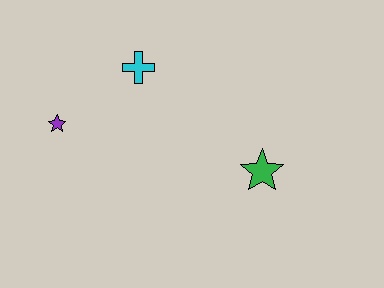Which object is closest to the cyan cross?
The purple star is closest to the cyan cross.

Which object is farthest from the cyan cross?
The green star is farthest from the cyan cross.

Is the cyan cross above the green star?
Yes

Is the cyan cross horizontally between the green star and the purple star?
Yes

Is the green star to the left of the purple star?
No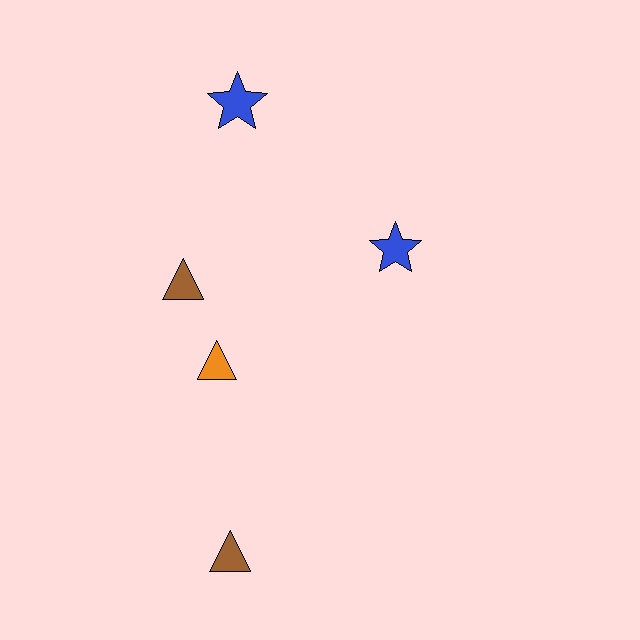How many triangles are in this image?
There are 3 triangles.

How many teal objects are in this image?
There are no teal objects.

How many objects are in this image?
There are 5 objects.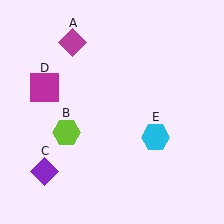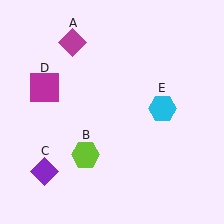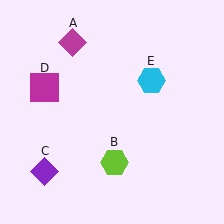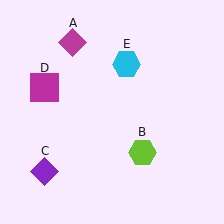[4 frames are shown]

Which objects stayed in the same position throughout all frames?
Magenta diamond (object A) and purple diamond (object C) and magenta square (object D) remained stationary.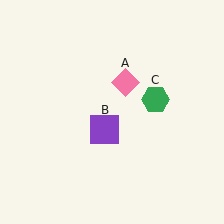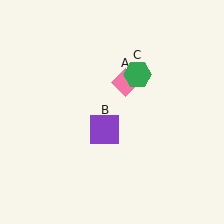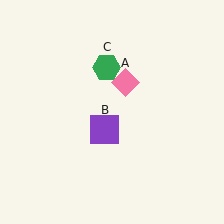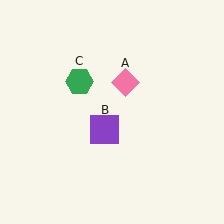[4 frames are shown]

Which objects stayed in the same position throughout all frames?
Pink diamond (object A) and purple square (object B) remained stationary.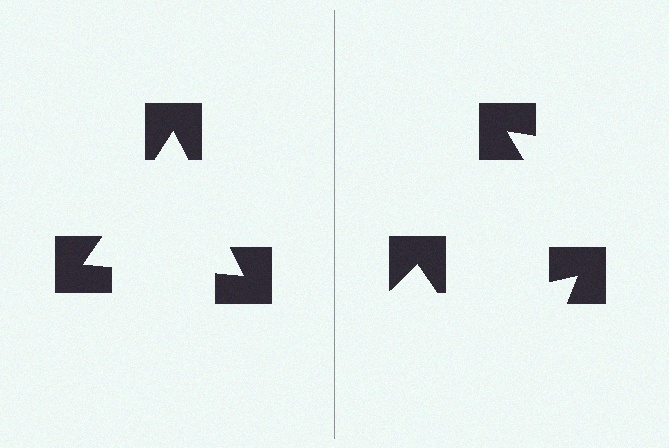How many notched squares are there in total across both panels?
6 — 3 on each side.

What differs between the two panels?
The notched squares are positioned identically on both sides; only the wedge orientations differ. On the left they align to a triangle; on the right they are misaligned.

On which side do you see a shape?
An illusory triangle appears on the left side. On the right side the wedge cuts are rotated, so no coherent shape forms.